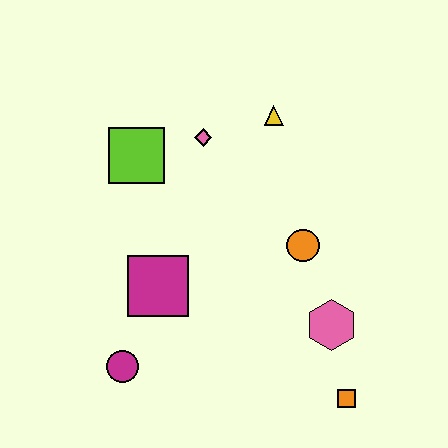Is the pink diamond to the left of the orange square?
Yes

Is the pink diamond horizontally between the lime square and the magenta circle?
No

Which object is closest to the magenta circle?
The magenta square is closest to the magenta circle.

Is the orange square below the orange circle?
Yes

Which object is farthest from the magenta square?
The orange square is farthest from the magenta square.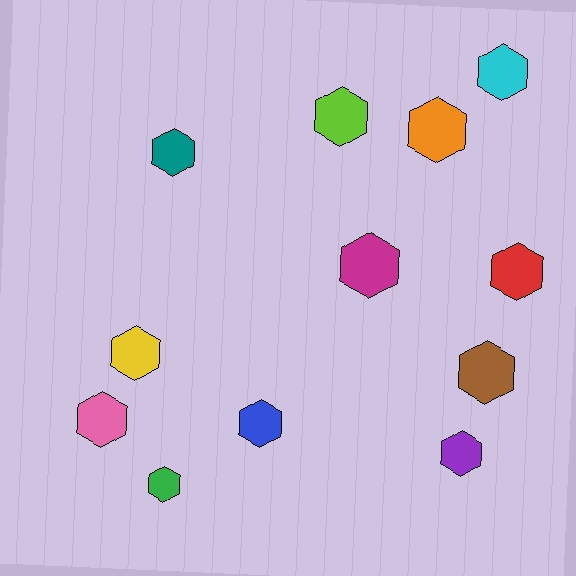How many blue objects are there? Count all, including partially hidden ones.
There is 1 blue object.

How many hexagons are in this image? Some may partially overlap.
There are 12 hexagons.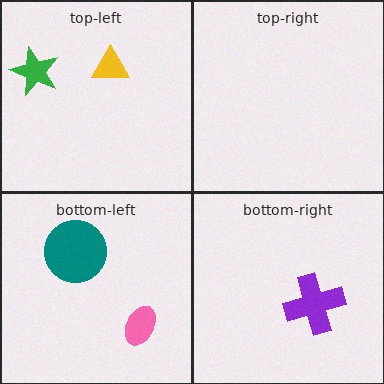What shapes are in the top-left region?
The yellow triangle, the green star.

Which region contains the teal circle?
The bottom-left region.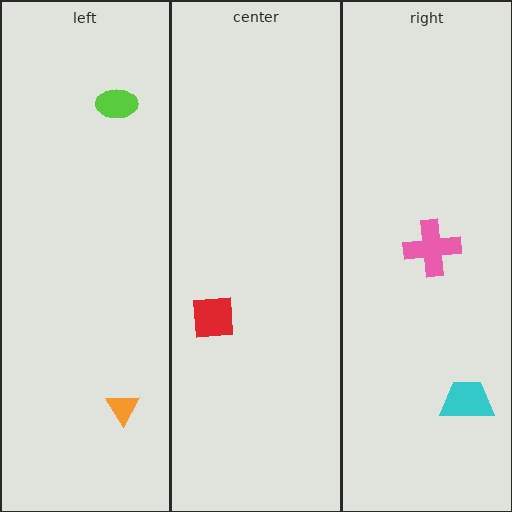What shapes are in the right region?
The pink cross, the cyan trapezoid.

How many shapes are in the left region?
2.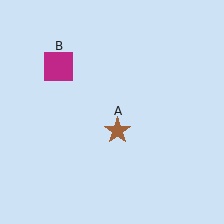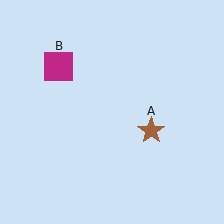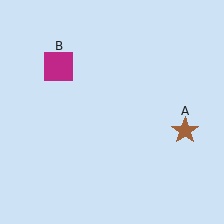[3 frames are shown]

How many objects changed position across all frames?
1 object changed position: brown star (object A).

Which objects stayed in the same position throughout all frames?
Magenta square (object B) remained stationary.